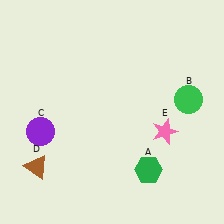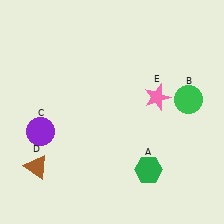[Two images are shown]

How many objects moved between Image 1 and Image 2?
1 object moved between the two images.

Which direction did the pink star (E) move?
The pink star (E) moved up.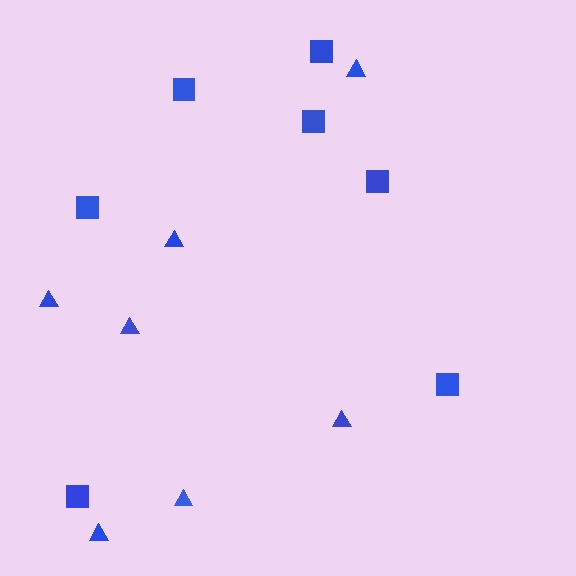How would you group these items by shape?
There are 2 groups: one group of triangles (7) and one group of squares (7).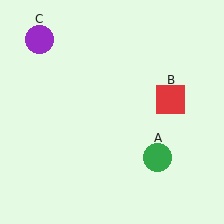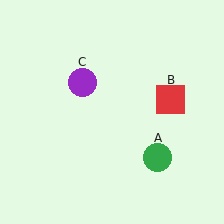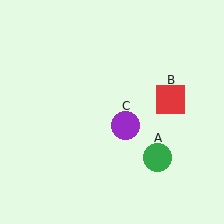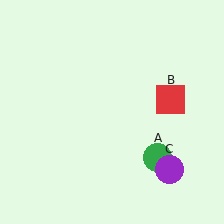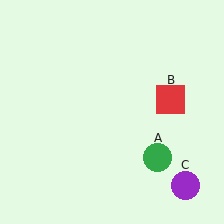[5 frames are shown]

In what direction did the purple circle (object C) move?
The purple circle (object C) moved down and to the right.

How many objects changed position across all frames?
1 object changed position: purple circle (object C).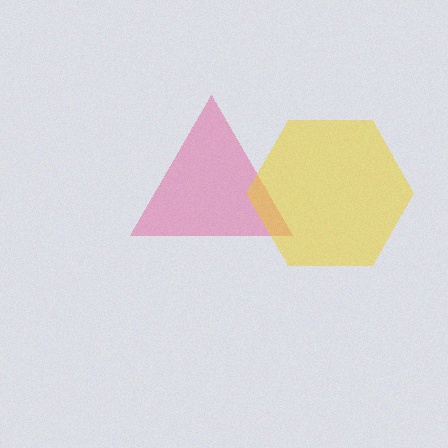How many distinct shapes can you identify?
There are 2 distinct shapes: a pink triangle, a yellow hexagon.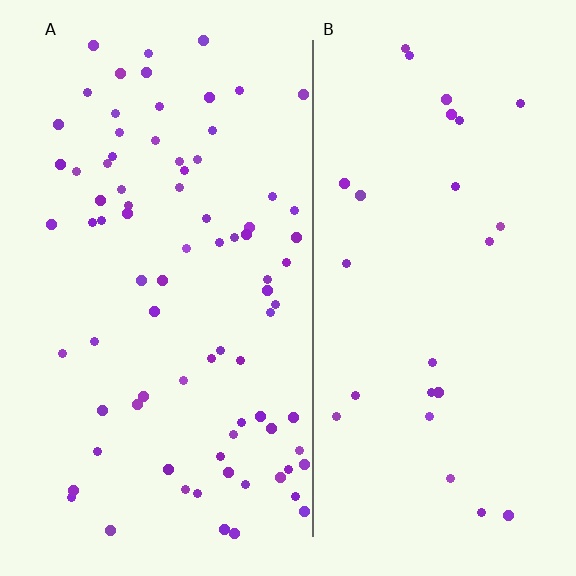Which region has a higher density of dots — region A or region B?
A (the left).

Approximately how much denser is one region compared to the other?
Approximately 3.1× — region A over region B.